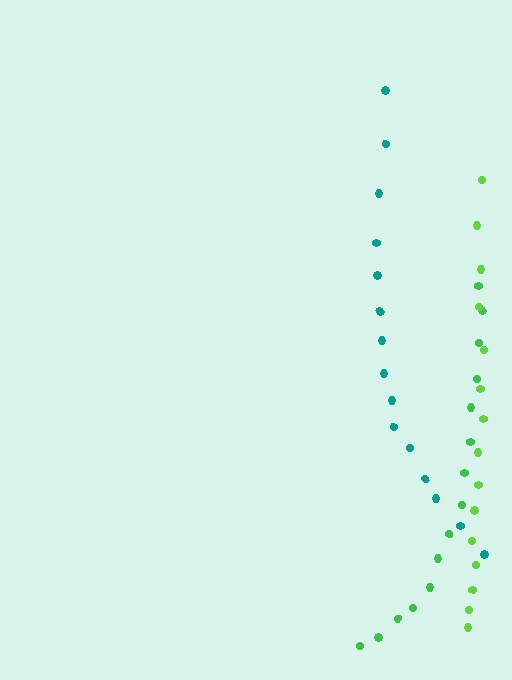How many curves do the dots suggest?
There are 3 distinct paths.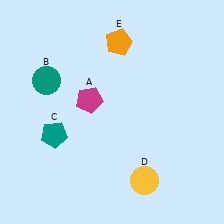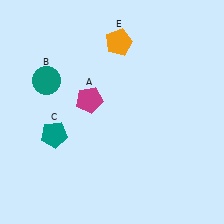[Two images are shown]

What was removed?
The yellow circle (D) was removed in Image 2.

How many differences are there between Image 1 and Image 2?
There is 1 difference between the two images.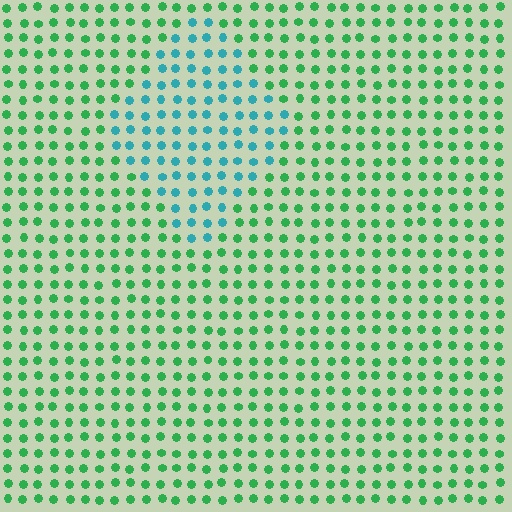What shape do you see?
I see a diamond.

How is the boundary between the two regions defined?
The boundary is defined purely by a slight shift in hue (about 48 degrees). Spacing, size, and orientation are identical on both sides.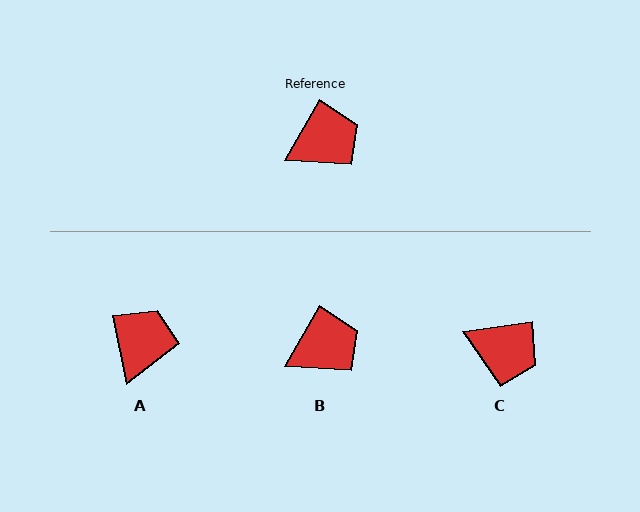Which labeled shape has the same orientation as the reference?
B.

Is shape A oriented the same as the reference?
No, it is off by about 41 degrees.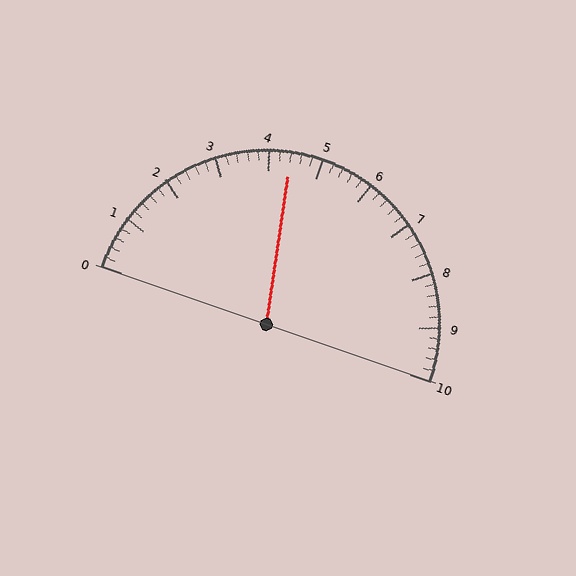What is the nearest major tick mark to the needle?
The nearest major tick mark is 4.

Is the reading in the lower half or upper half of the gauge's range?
The reading is in the lower half of the range (0 to 10).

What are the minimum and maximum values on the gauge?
The gauge ranges from 0 to 10.